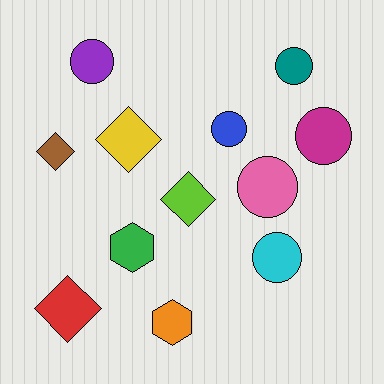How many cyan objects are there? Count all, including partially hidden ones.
There is 1 cyan object.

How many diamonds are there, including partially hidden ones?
There are 4 diamonds.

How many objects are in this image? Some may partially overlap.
There are 12 objects.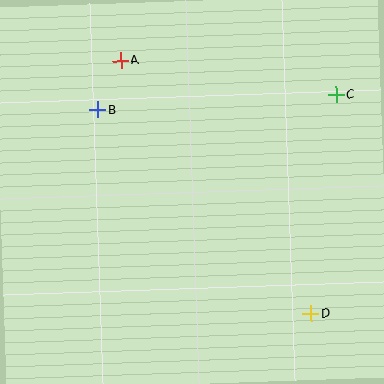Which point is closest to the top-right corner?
Point C is closest to the top-right corner.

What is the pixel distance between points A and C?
The distance between A and C is 218 pixels.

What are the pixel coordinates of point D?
Point D is at (311, 314).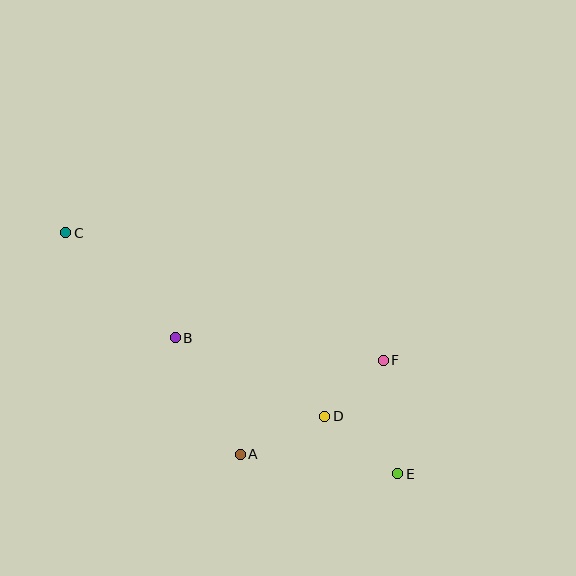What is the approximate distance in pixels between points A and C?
The distance between A and C is approximately 282 pixels.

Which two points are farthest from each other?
Points C and E are farthest from each other.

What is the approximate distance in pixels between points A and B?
The distance between A and B is approximately 133 pixels.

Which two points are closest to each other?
Points D and F are closest to each other.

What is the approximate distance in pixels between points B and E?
The distance between B and E is approximately 260 pixels.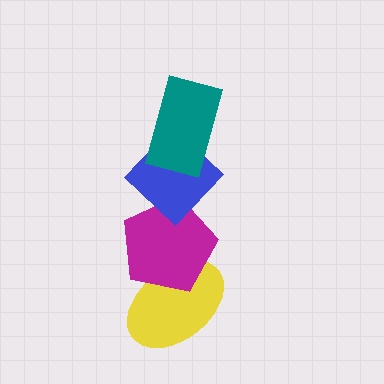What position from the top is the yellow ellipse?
The yellow ellipse is 4th from the top.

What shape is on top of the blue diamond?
The teal rectangle is on top of the blue diamond.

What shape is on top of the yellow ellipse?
The magenta pentagon is on top of the yellow ellipse.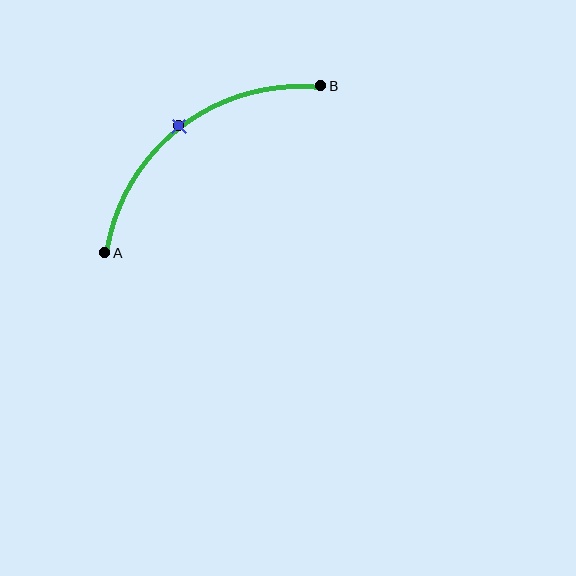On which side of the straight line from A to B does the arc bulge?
The arc bulges above and to the left of the straight line connecting A and B.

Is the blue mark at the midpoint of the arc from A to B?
Yes. The blue mark lies on the arc at equal arc-length from both A and B — it is the arc midpoint.